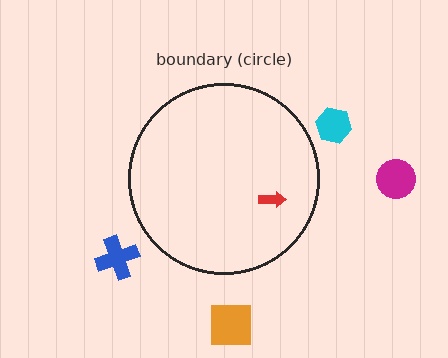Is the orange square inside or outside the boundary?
Outside.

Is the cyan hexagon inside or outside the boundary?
Outside.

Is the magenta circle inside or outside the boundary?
Outside.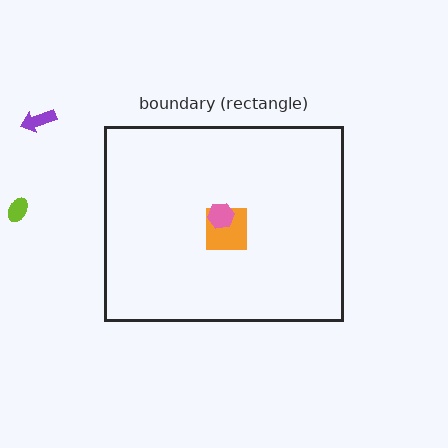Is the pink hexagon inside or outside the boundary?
Inside.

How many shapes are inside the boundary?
2 inside, 2 outside.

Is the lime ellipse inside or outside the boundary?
Outside.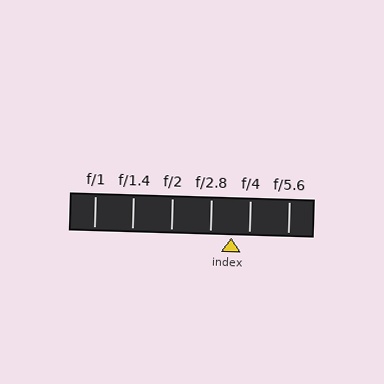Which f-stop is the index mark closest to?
The index mark is closest to f/4.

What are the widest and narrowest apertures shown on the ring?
The widest aperture shown is f/1 and the narrowest is f/5.6.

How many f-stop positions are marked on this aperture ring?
There are 6 f-stop positions marked.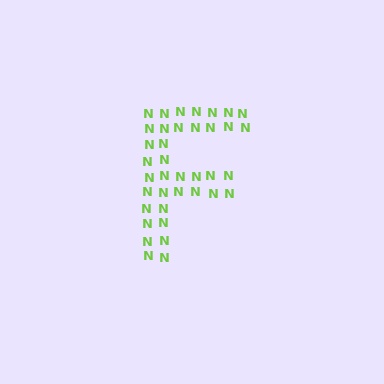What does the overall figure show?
The overall figure shows the letter F.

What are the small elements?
The small elements are letter N's.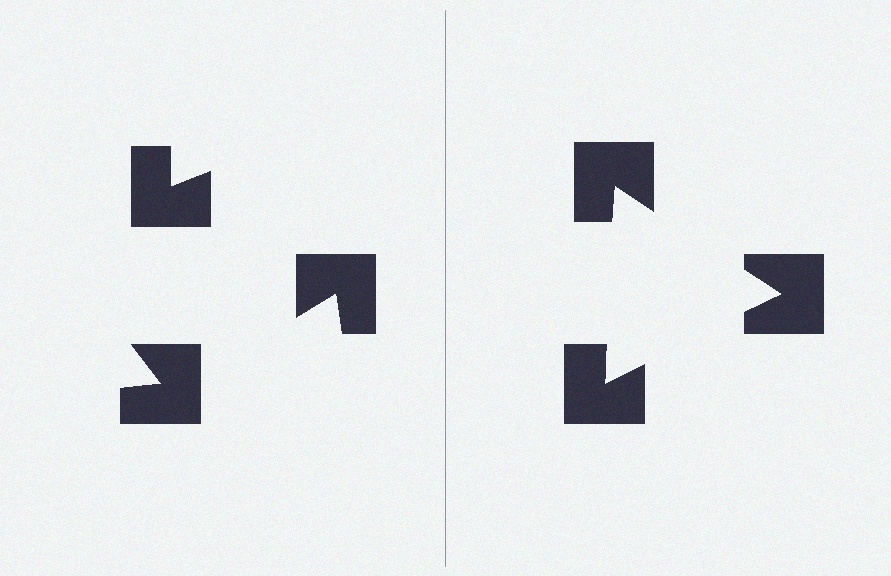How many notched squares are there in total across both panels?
6 — 3 on each side.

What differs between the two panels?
The notched squares are positioned identically on both sides; only the wedge orientations differ. On the right they align to a triangle; on the left they are misaligned.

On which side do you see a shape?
An illusory triangle appears on the right side. On the left side the wedge cuts are rotated, so no coherent shape forms.